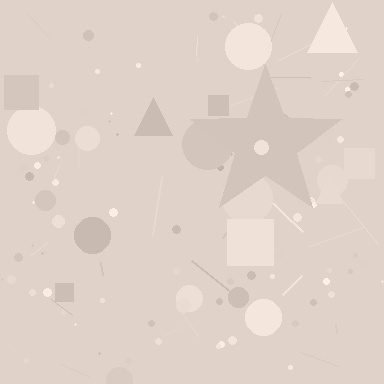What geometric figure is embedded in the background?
A star is embedded in the background.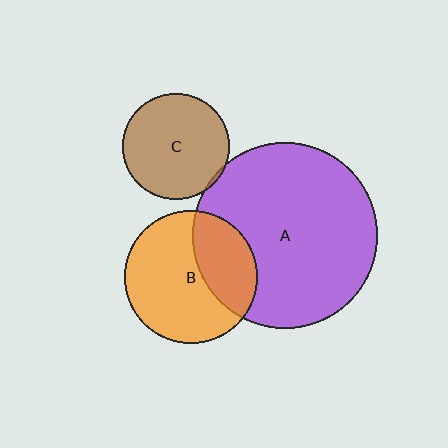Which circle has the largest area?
Circle A (purple).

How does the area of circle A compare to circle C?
Approximately 3.0 times.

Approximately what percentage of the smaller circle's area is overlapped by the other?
Approximately 35%.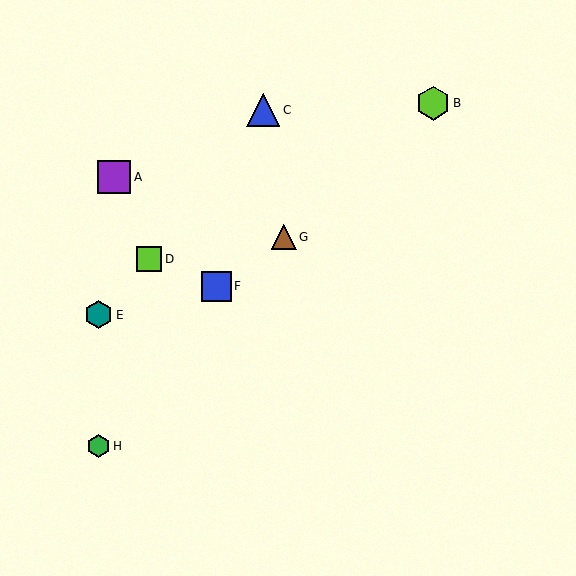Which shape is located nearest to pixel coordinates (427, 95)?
The lime hexagon (labeled B) at (433, 103) is nearest to that location.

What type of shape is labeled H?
Shape H is a green hexagon.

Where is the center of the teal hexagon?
The center of the teal hexagon is at (99, 315).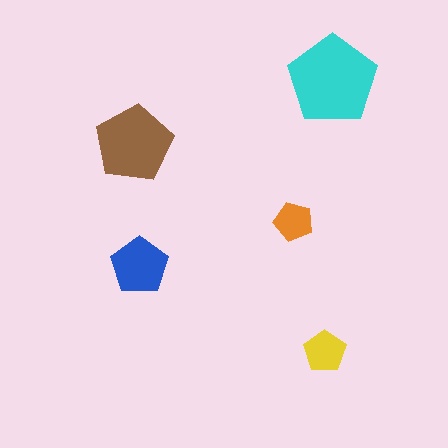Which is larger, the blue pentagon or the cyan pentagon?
The cyan one.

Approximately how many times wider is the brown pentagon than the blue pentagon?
About 1.5 times wider.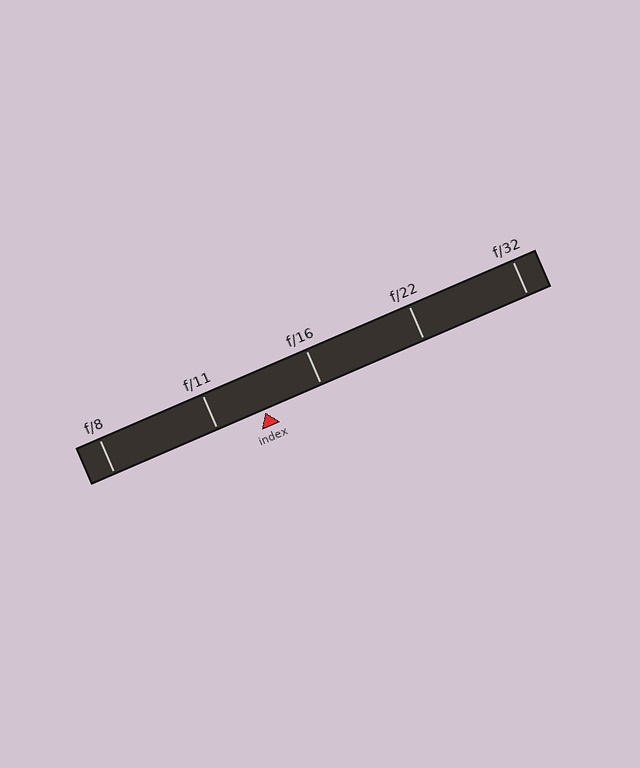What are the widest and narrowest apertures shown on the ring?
The widest aperture shown is f/8 and the narrowest is f/32.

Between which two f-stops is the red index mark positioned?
The index mark is between f/11 and f/16.